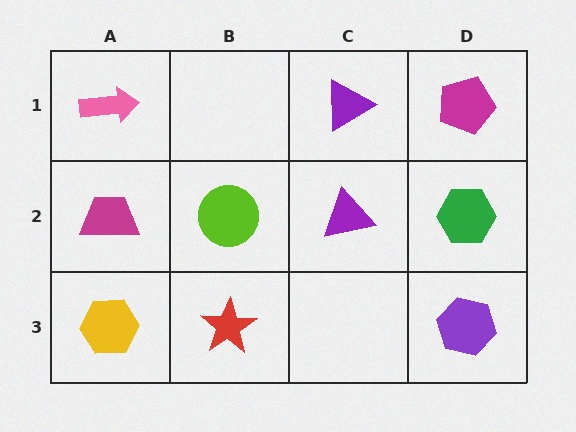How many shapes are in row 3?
3 shapes.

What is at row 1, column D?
A magenta pentagon.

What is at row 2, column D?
A green hexagon.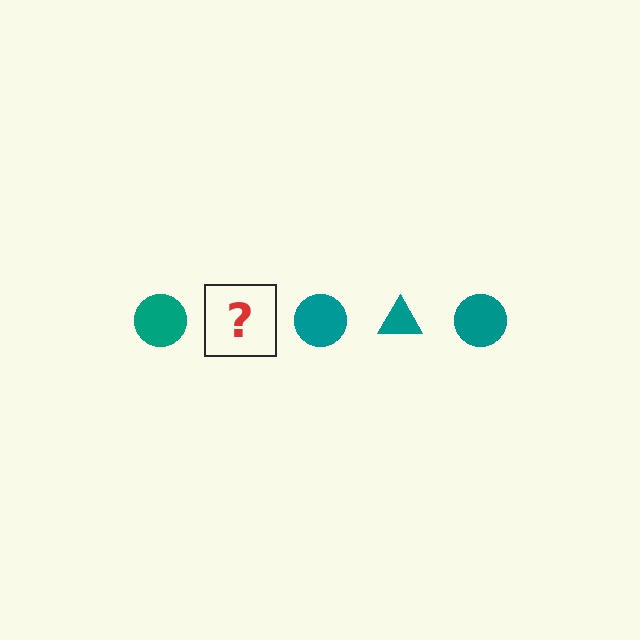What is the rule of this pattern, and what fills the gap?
The rule is that the pattern cycles through circle, triangle shapes in teal. The gap should be filled with a teal triangle.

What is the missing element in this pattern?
The missing element is a teal triangle.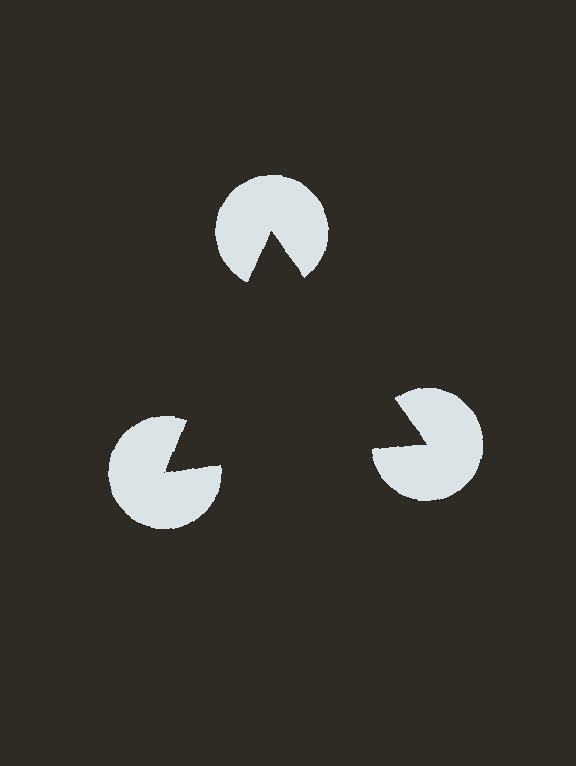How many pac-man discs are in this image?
There are 3 — one at each vertex of the illusory triangle.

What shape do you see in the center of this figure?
An illusory triangle — its edges are inferred from the aligned wedge cuts in the pac-man discs, not physically drawn.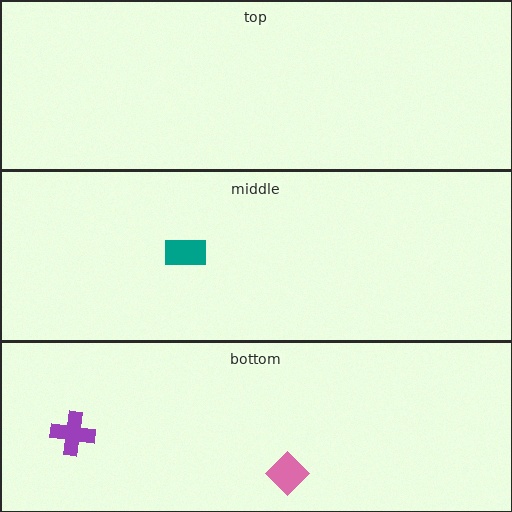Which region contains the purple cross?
The bottom region.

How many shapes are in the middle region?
1.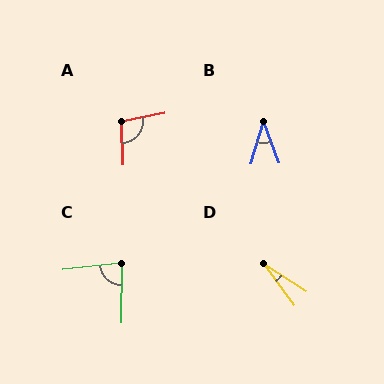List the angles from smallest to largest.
D (21°), B (37°), C (83°), A (98°).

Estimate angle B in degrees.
Approximately 37 degrees.